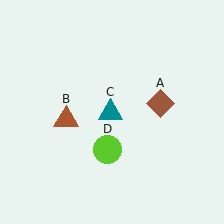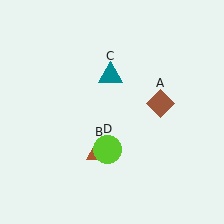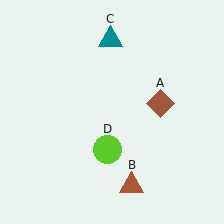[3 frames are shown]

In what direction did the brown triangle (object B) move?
The brown triangle (object B) moved down and to the right.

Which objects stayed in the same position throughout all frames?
Brown diamond (object A) and lime circle (object D) remained stationary.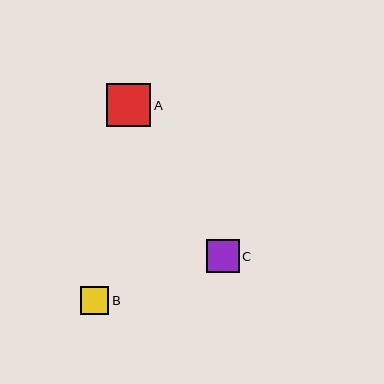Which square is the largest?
Square A is the largest with a size of approximately 44 pixels.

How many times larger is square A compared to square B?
Square A is approximately 1.5 times the size of square B.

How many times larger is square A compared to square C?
Square A is approximately 1.3 times the size of square C.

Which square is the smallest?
Square B is the smallest with a size of approximately 29 pixels.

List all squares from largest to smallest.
From largest to smallest: A, C, B.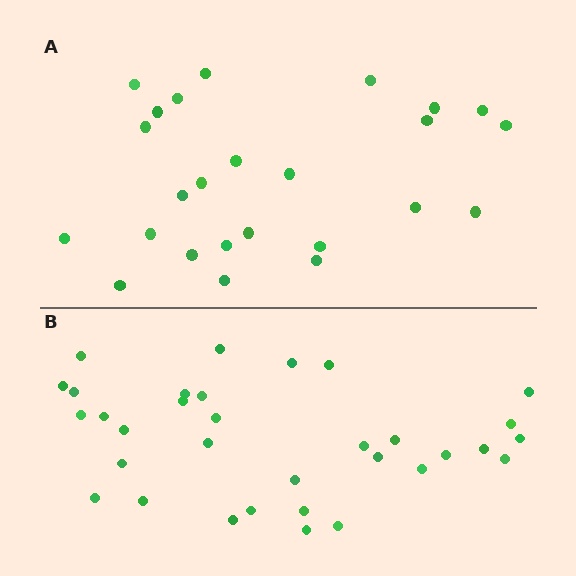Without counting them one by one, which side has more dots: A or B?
Region B (the bottom region) has more dots.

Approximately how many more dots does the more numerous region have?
Region B has roughly 8 or so more dots than region A.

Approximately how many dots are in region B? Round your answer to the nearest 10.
About 30 dots. (The exact count is 33, which rounds to 30.)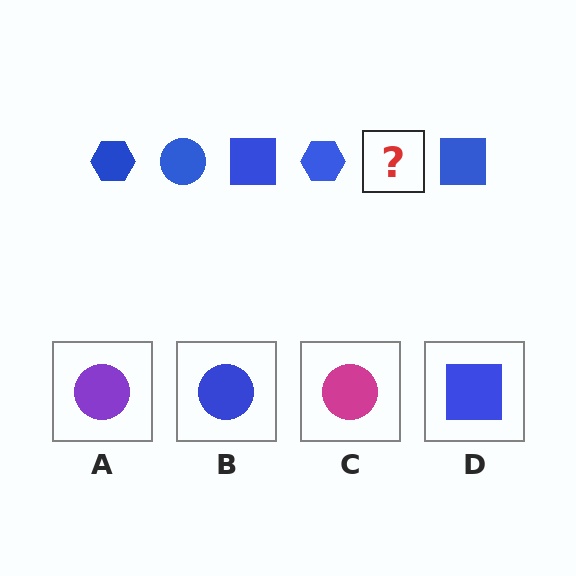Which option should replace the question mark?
Option B.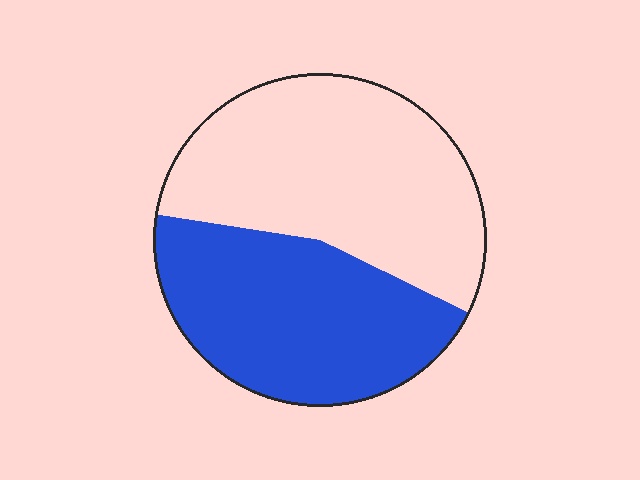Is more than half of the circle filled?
No.